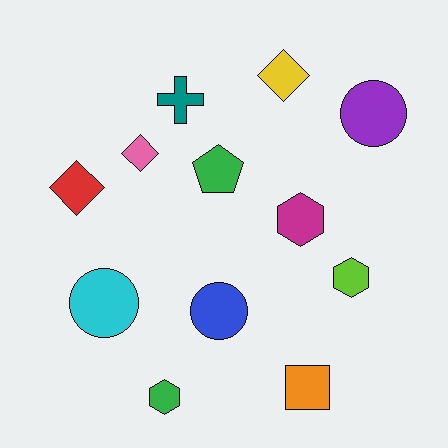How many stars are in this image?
There are no stars.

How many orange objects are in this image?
There is 1 orange object.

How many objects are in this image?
There are 12 objects.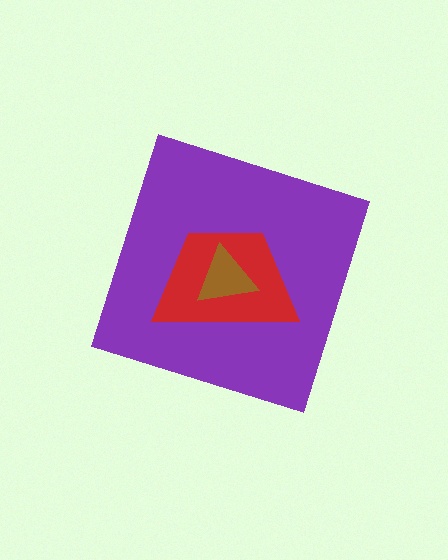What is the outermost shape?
The purple diamond.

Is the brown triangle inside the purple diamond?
Yes.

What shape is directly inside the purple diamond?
The red trapezoid.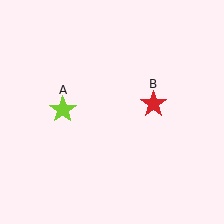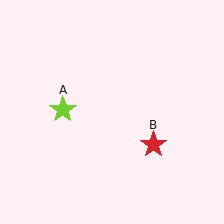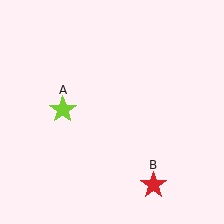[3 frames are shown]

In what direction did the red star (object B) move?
The red star (object B) moved down.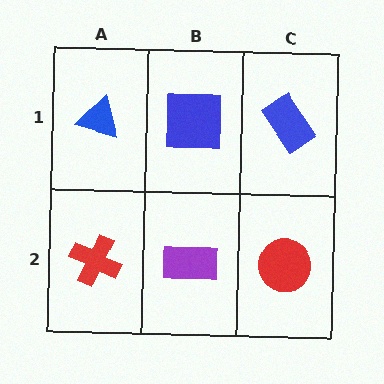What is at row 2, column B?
A purple rectangle.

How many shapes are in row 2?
3 shapes.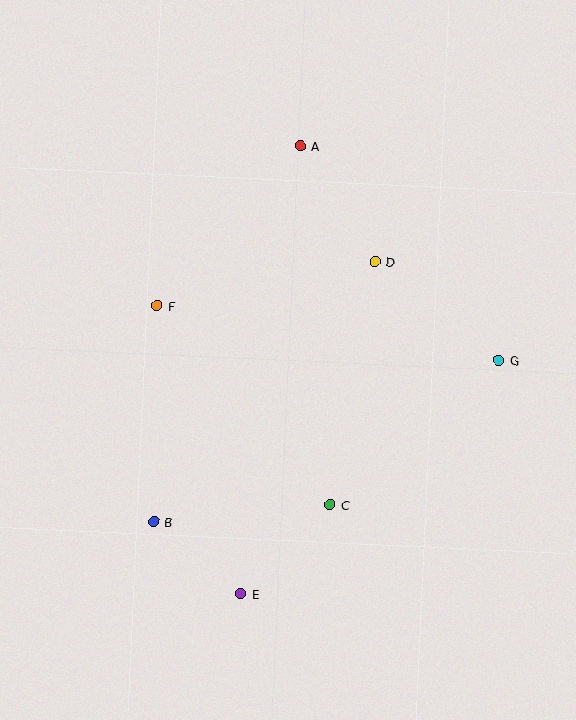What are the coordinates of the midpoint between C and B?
The midpoint between C and B is at (242, 513).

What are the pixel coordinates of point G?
Point G is at (499, 360).